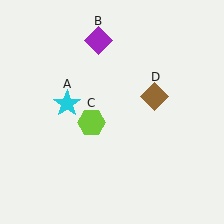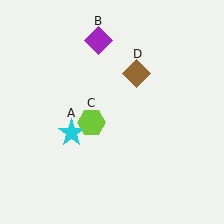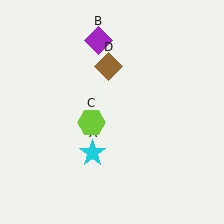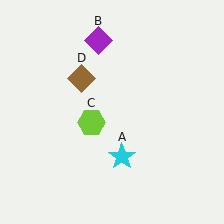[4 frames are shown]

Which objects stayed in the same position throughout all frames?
Purple diamond (object B) and lime hexagon (object C) remained stationary.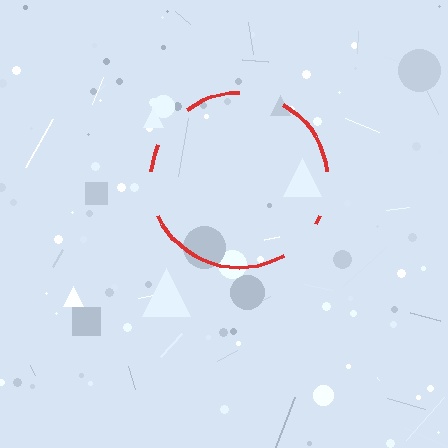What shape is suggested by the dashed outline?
The dashed outline suggests a circle.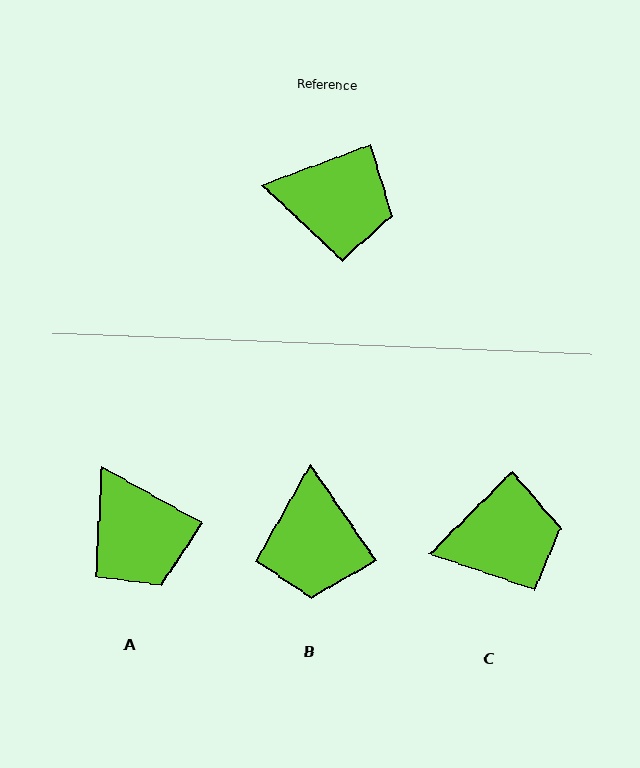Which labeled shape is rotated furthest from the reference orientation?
B, about 76 degrees away.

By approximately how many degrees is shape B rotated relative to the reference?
Approximately 76 degrees clockwise.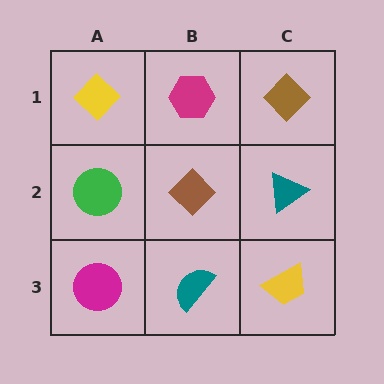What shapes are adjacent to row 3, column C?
A teal triangle (row 2, column C), a teal semicircle (row 3, column B).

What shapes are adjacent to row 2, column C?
A brown diamond (row 1, column C), a yellow trapezoid (row 3, column C), a brown diamond (row 2, column B).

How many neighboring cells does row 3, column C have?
2.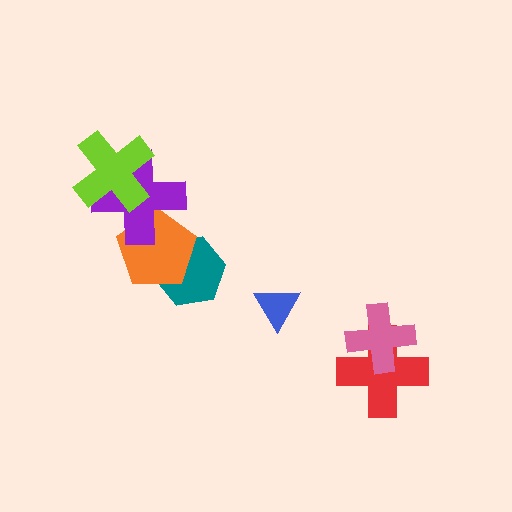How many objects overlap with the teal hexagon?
1 object overlaps with the teal hexagon.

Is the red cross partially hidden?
Yes, it is partially covered by another shape.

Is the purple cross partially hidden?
Yes, it is partially covered by another shape.